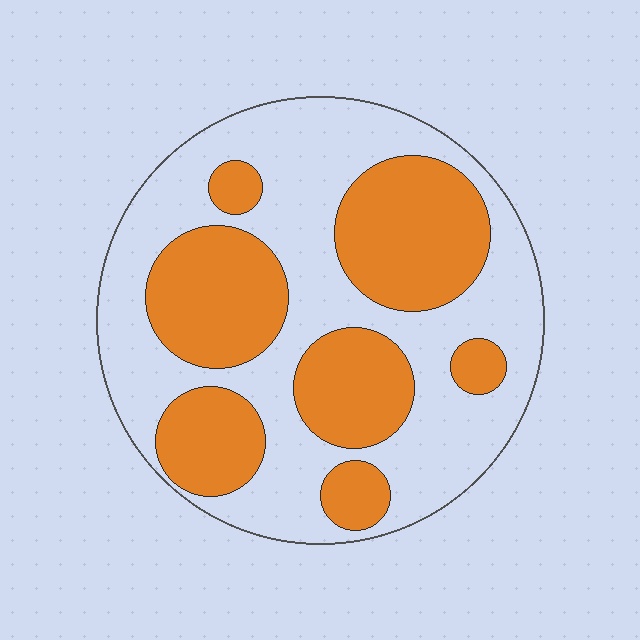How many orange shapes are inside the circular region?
7.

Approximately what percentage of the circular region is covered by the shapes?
Approximately 40%.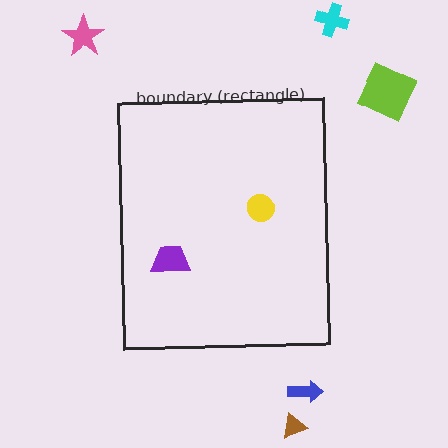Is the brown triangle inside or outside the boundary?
Outside.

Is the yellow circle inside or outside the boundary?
Inside.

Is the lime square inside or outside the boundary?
Outside.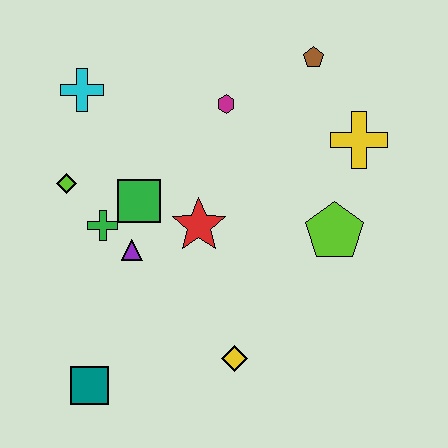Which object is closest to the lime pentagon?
The yellow cross is closest to the lime pentagon.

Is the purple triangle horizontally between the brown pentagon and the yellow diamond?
No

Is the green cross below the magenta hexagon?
Yes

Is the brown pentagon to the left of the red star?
No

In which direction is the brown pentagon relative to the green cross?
The brown pentagon is to the right of the green cross.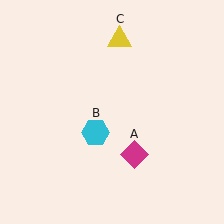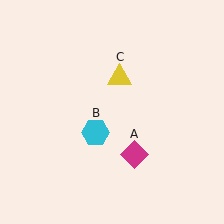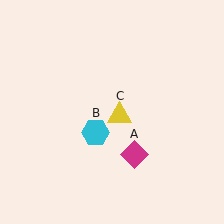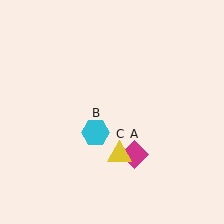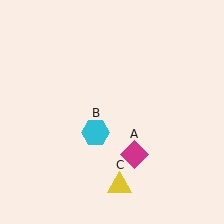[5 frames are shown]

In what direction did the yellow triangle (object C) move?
The yellow triangle (object C) moved down.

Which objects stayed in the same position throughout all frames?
Magenta diamond (object A) and cyan hexagon (object B) remained stationary.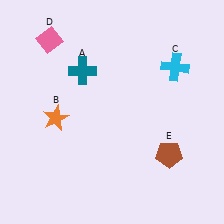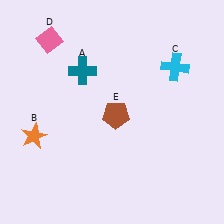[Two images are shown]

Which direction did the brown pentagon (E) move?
The brown pentagon (E) moved left.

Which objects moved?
The objects that moved are: the orange star (B), the brown pentagon (E).